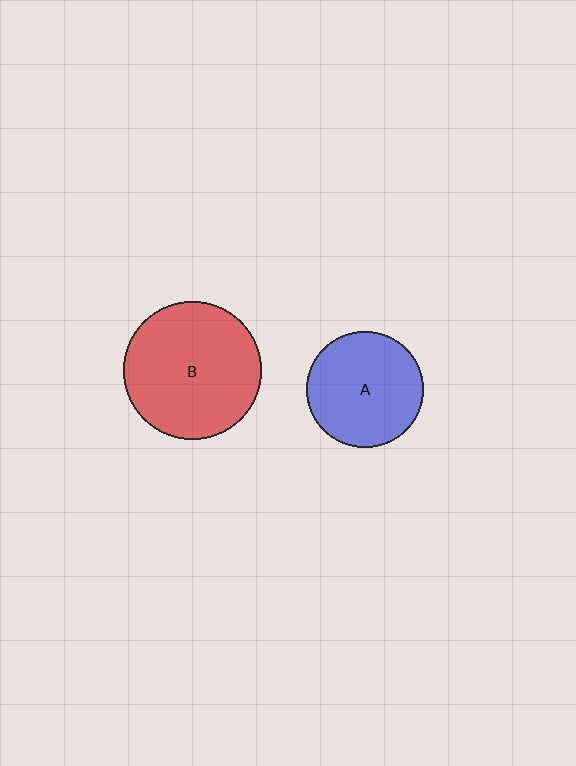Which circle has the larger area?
Circle B (red).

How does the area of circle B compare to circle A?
Approximately 1.4 times.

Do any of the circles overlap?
No, none of the circles overlap.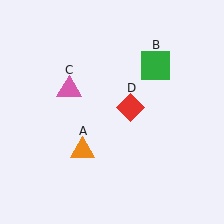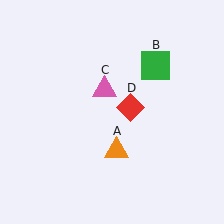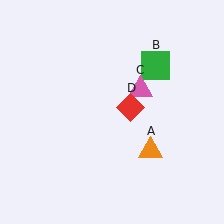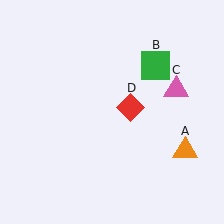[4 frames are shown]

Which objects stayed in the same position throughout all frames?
Green square (object B) and red diamond (object D) remained stationary.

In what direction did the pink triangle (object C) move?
The pink triangle (object C) moved right.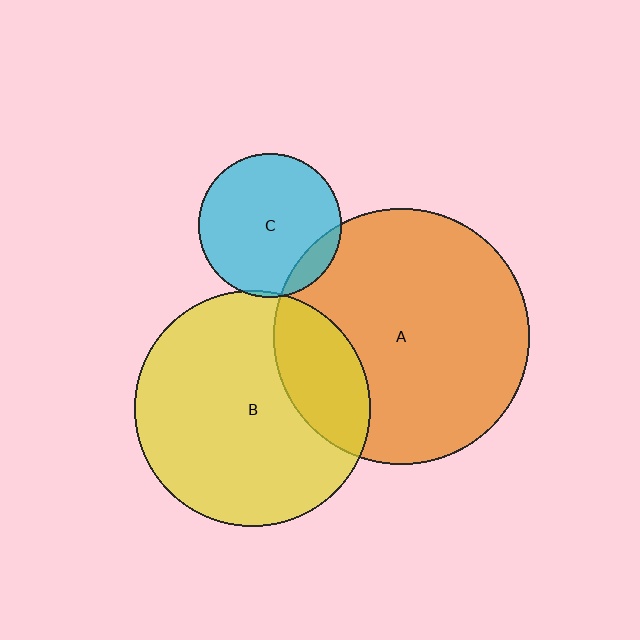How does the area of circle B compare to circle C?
Approximately 2.7 times.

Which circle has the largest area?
Circle A (orange).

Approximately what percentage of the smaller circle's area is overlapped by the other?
Approximately 10%.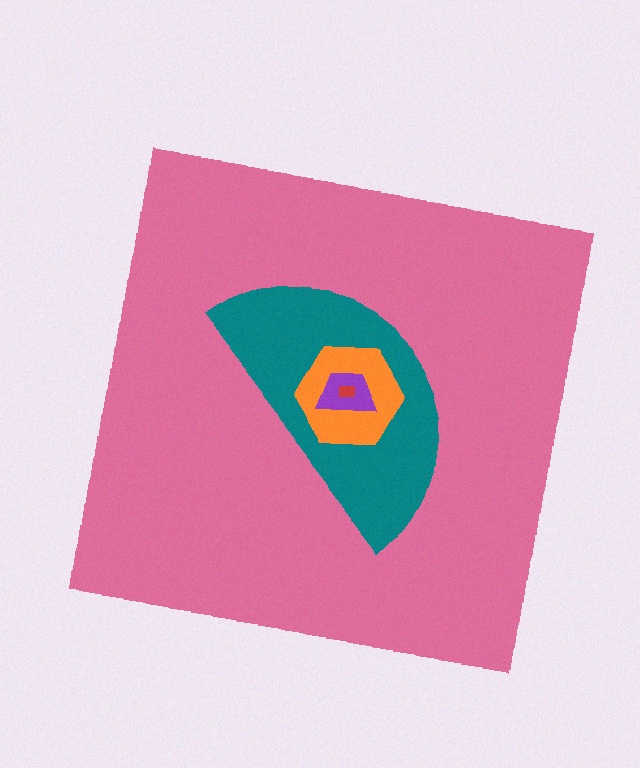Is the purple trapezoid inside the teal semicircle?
Yes.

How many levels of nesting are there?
5.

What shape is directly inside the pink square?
The teal semicircle.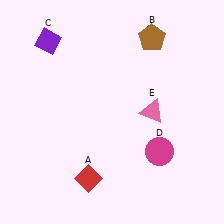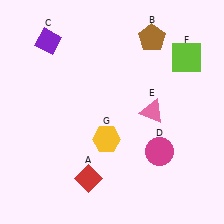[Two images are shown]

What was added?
A lime square (F), a yellow hexagon (G) were added in Image 2.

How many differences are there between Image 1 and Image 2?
There are 2 differences between the two images.